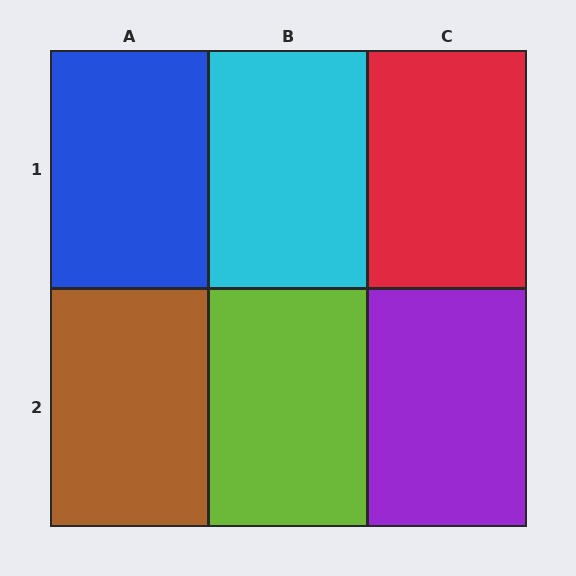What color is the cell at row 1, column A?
Blue.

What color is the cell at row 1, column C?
Red.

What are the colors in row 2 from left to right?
Brown, lime, purple.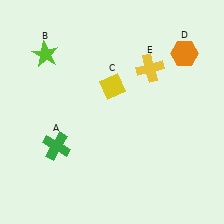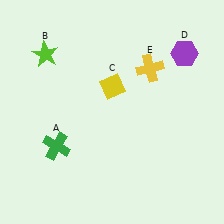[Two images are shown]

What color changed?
The hexagon (D) changed from orange in Image 1 to purple in Image 2.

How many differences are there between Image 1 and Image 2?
There is 1 difference between the two images.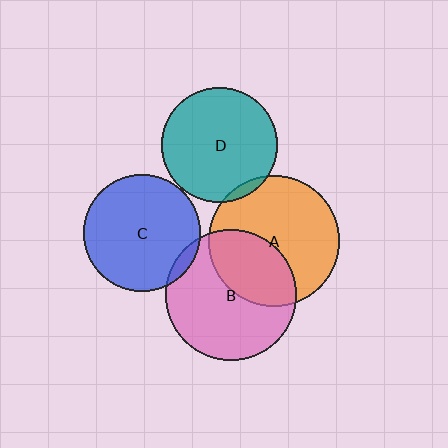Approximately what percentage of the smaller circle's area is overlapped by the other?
Approximately 5%.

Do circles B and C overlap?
Yes.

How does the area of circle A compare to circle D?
Approximately 1.3 times.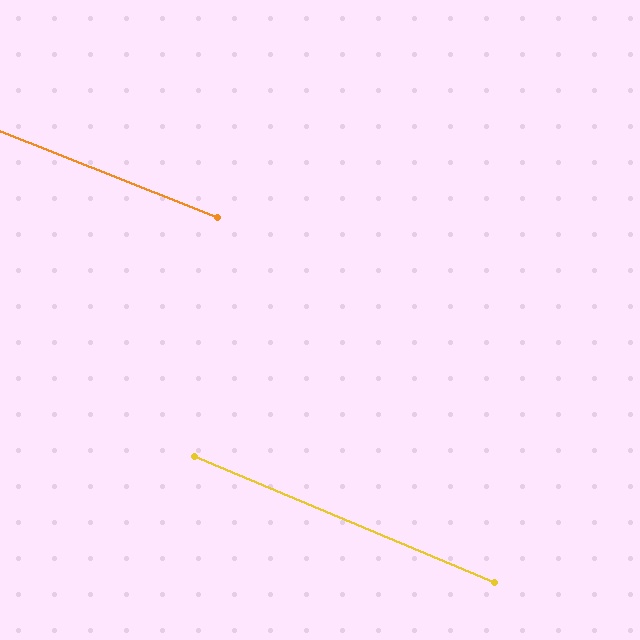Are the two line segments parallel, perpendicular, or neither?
Parallel — their directions differ by only 1.3°.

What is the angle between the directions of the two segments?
Approximately 1 degree.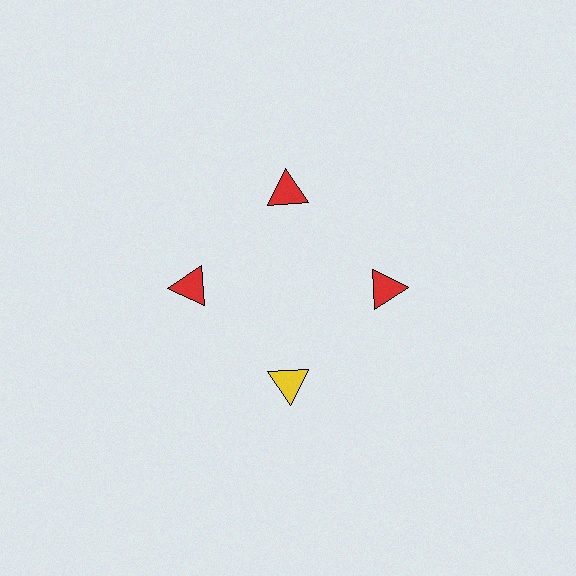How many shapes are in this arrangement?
There are 4 shapes arranged in a ring pattern.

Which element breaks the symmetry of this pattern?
The yellow triangle at roughly the 6 o'clock position breaks the symmetry. All other shapes are red triangles.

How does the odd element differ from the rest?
It has a different color: yellow instead of red.